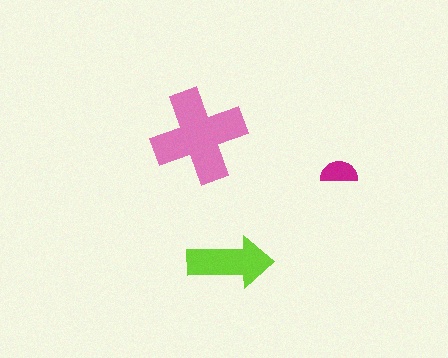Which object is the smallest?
The magenta semicircle.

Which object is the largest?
The pink cross.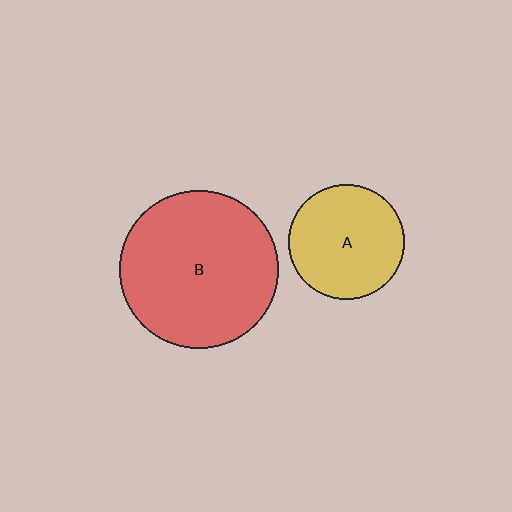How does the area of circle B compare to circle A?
Approximately 1.9 times.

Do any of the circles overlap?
No, none of the circles overlap.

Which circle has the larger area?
Circle B (red).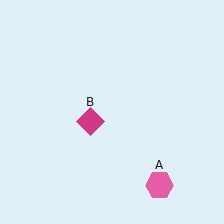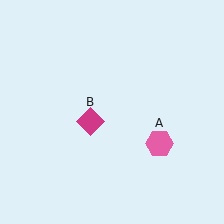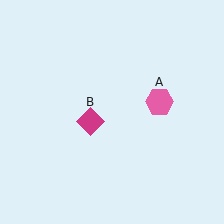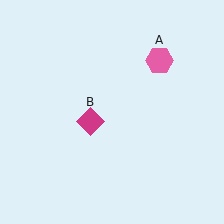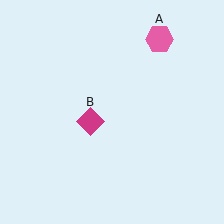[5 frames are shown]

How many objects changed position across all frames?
1 object changed position: pink hexagon (object A).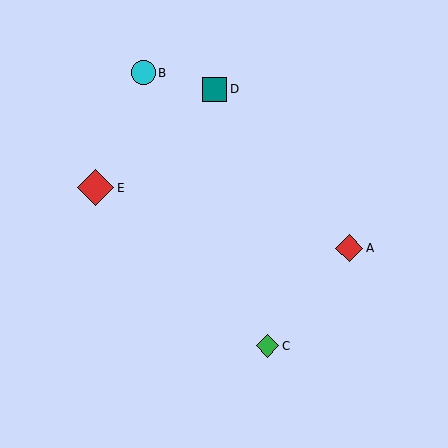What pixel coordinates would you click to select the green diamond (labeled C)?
Click at (268, 346) to select the green diamond C.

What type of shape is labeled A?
Shape A is a red diamond.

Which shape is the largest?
The red diamond (labeled E) is the largest.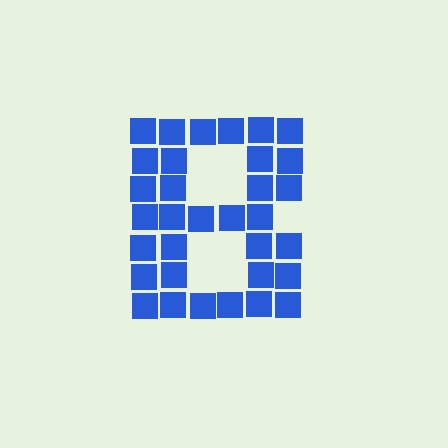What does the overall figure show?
The overall figure shows the letter B.